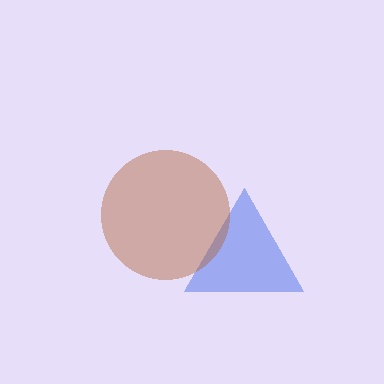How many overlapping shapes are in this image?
There are 2 overlapping shapes in the image.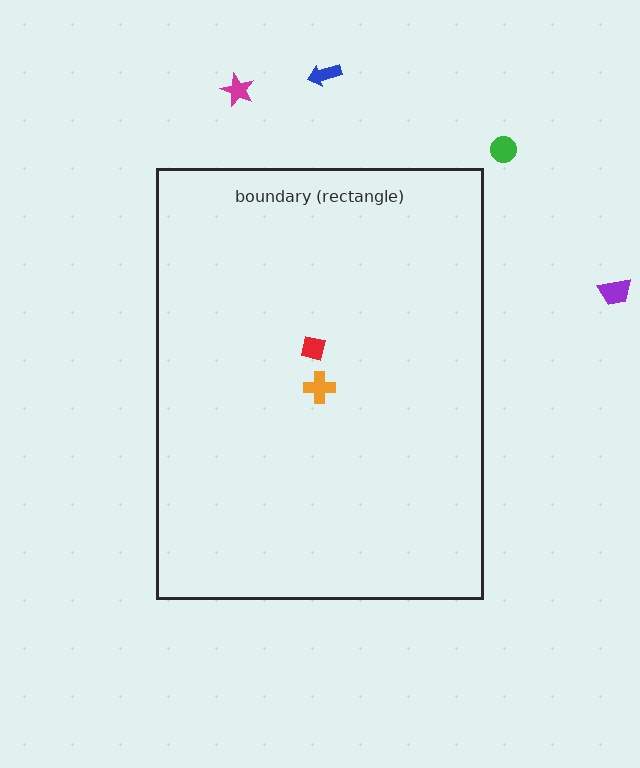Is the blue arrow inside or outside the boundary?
Outside.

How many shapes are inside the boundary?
2 inside, 4 outside.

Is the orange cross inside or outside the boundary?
Inside.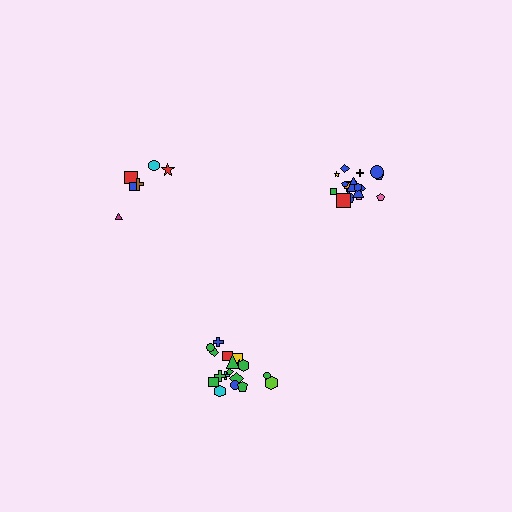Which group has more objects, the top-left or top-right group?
The top-right group.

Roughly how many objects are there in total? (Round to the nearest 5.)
Roughly 40 objects in total.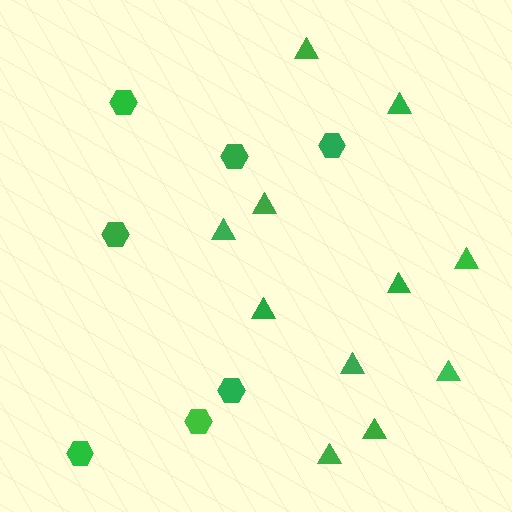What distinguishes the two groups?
There are 2 groups: one group of hexagons (7) and one group of triangles (11).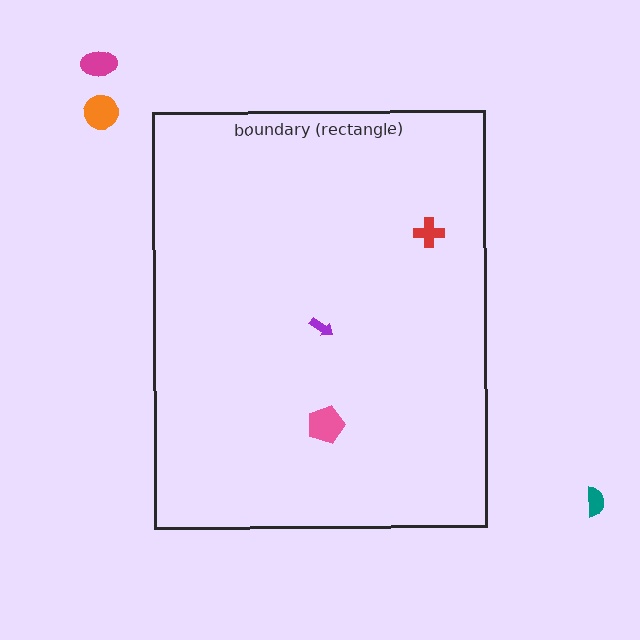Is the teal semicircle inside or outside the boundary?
Outside.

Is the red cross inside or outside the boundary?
Inside.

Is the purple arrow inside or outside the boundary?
Inside.